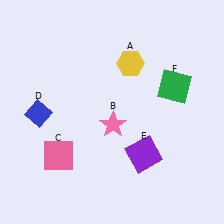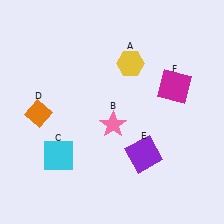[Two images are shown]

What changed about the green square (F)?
In Image 1, F is green. In Image 2, it changed to magenta.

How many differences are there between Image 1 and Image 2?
There are 3 differences between the two images.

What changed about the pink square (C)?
In Image 1, C is pink. In Image 2, it changed to cyan.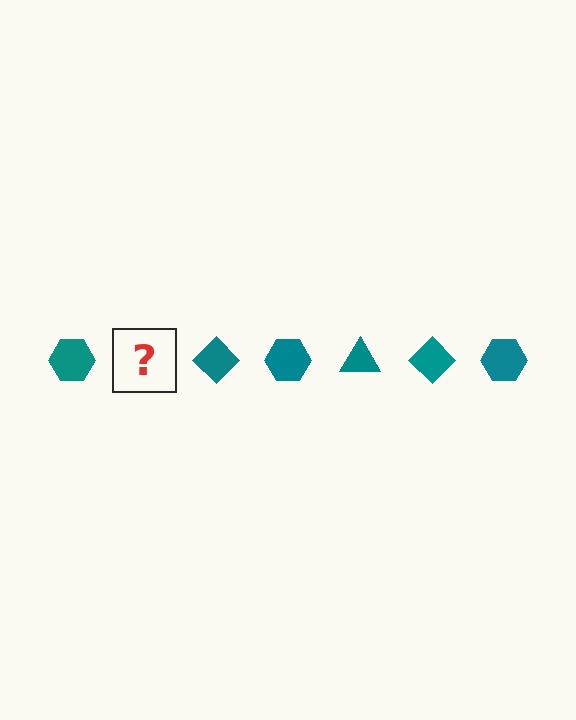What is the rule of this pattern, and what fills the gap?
The rule is that the pattern cycles through hexagon, triangle, diamond shapes in teal. The gap should be filled with a teal triangle.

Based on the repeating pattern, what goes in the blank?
The blank should be a teal triangle.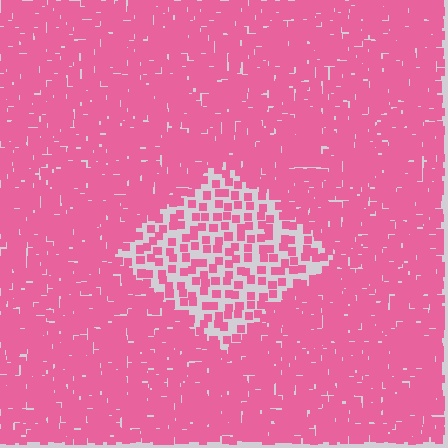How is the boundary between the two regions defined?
The boundary is defined by a change in element density (approximately 2.7x ratio). All elements are the same color, size, and shape.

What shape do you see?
I see a diamond.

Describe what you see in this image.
The image contains small pink elements arranged at two different densities. A diamond-shaped region is visible where the elements are less densely packed than the surrounding area.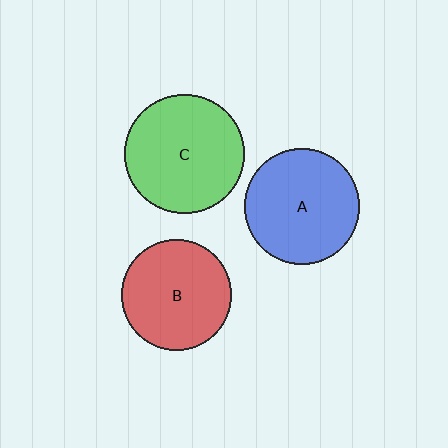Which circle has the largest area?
Circle C (green).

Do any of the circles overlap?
No, none of the circles overlap.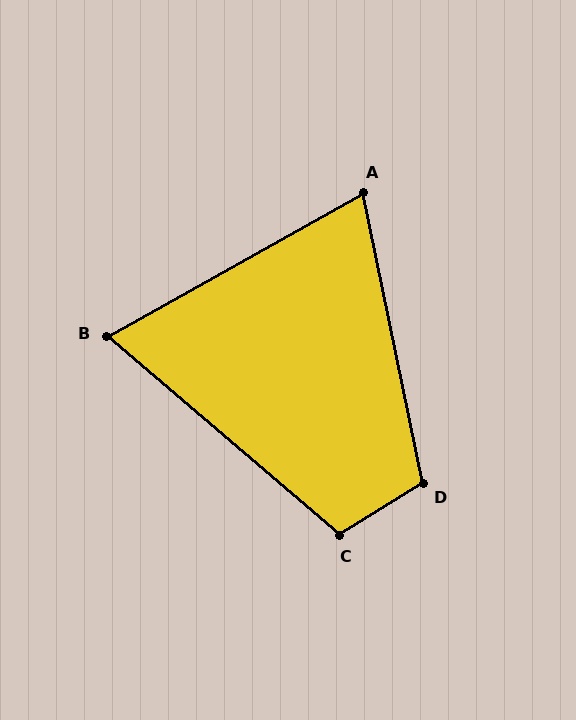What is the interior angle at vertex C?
Approximately 107 degrees (obtuse).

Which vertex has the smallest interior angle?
B, at approximately 70 degrees.